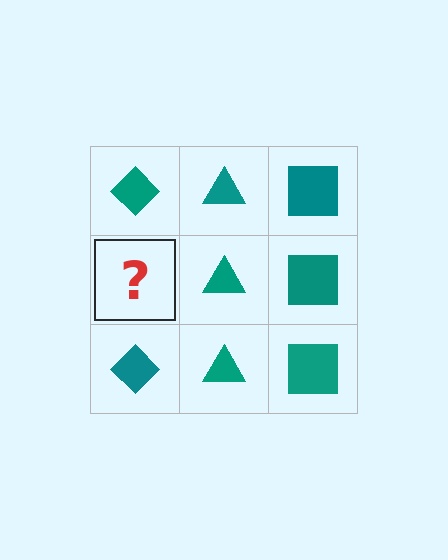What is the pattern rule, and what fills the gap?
The rule is that each column has a consistent shape. The gap should be filled with a teal diamond.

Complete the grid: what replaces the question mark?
The question mark should be replaced with a teal diamond.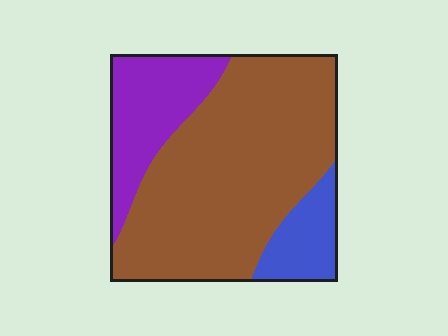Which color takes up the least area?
Blue, at roughly 10%.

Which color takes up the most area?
Brown, at roughly 65%.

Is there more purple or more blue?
Purple.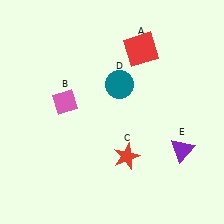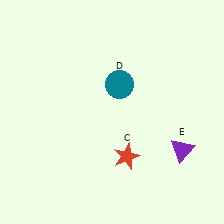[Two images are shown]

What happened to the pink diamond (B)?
The pink diamond (B) was removed in Image 2. It was in the top-left area of Image 1.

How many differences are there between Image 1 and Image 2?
There are 2 differences between the two images.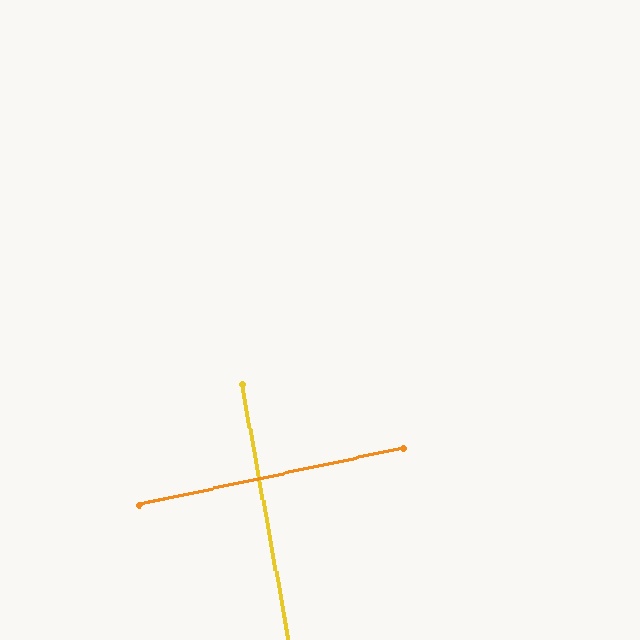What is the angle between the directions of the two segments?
Approximately 88 degrees.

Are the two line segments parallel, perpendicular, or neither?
Perpendicular — they meet at approximately 88°.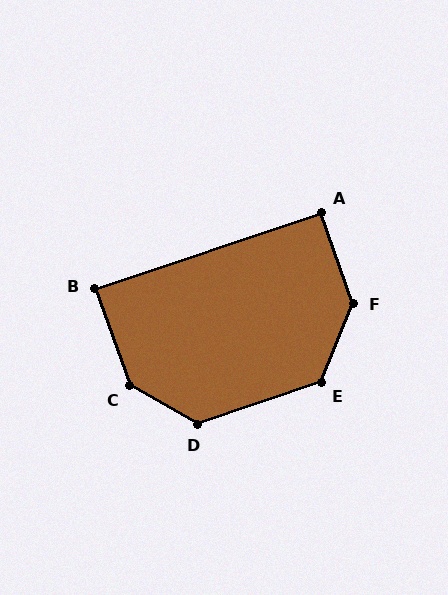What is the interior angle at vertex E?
Approximately 131 degrees (obtuse).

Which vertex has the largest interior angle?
F, at approximately 139 degrees.